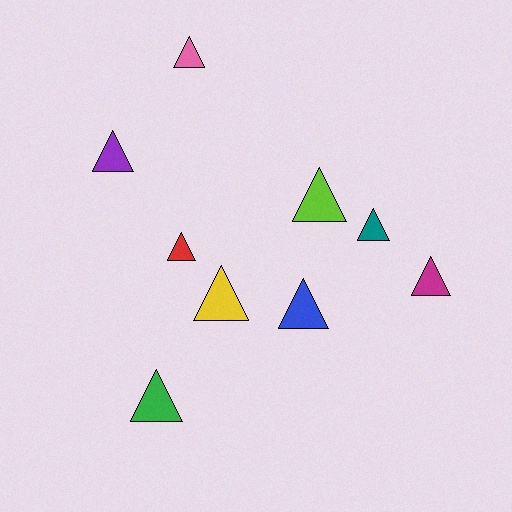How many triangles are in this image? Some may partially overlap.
There are 9 triangles.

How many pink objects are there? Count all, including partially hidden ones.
There is 1 pink object.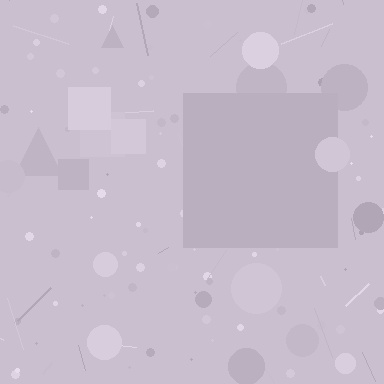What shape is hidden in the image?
A square is hidden in the image.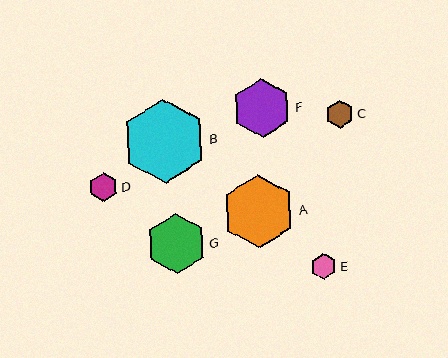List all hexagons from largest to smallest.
From largest to smallest: B, A, G, F, D, C, E.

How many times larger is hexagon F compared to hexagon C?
Hexagon F is approximately 2.1 times the size of hexagon C.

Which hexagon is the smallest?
Hexagon E is the smallest with a size of approximately 26 pixels.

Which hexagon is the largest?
Hexagon B is the largest with a size of approximately 84 pixels.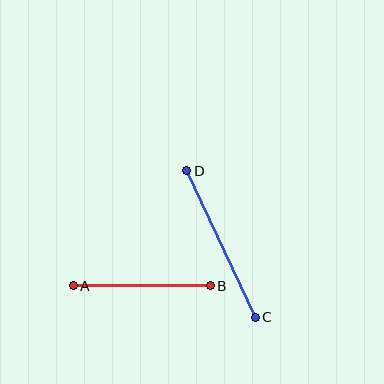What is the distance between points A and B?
The distance is approximately 137 pixels.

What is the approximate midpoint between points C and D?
The midpoint is at approximately (221, 244) pixels.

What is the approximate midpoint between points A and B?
The midpoint is at approximately (142, 286) pixels.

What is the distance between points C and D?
The distance is approximately 162 pixels.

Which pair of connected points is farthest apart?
Points C and D are farthest apart.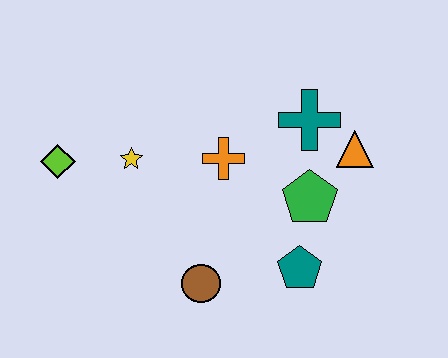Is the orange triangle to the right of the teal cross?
Yes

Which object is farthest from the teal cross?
The lime diamond is farthest from the teal cross.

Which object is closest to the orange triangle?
The teal cross is closest to the orange triangle.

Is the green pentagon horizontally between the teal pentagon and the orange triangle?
Yes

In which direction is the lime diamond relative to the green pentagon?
The lime diamond is to the left of the green pentagon.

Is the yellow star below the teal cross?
Yes